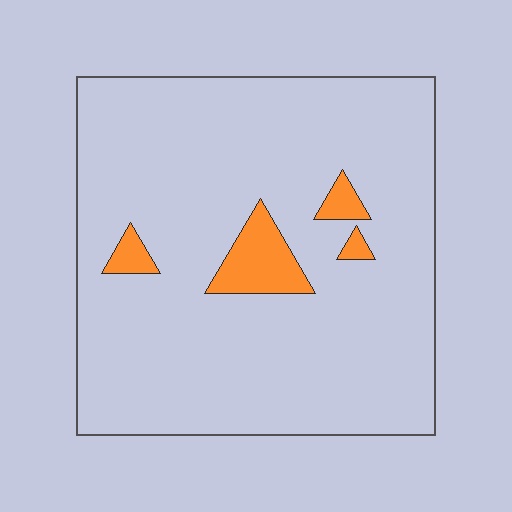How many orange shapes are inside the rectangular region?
4.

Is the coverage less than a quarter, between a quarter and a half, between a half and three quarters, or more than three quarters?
Less than a quarter.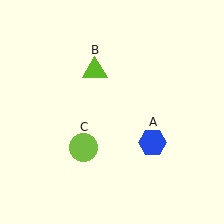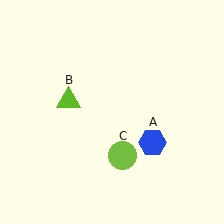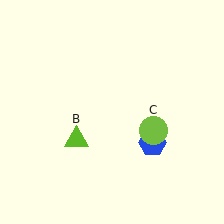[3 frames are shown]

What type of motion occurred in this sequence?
The lime triangle (object B), lime circle (object C) rotated counterclockwise around the center of the scene.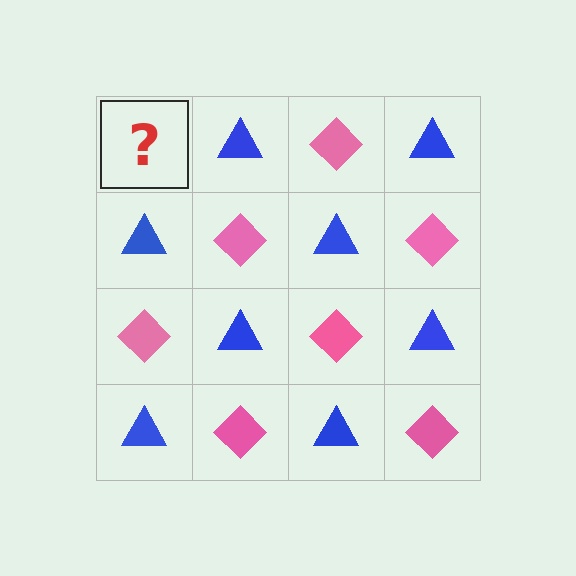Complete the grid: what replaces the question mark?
The question mark should be replaced with a pink diamond.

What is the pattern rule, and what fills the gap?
The rule is that it alternates pink diamond and blue triangle in a checkerboard pattern. The gap should be filled with a pink diamond.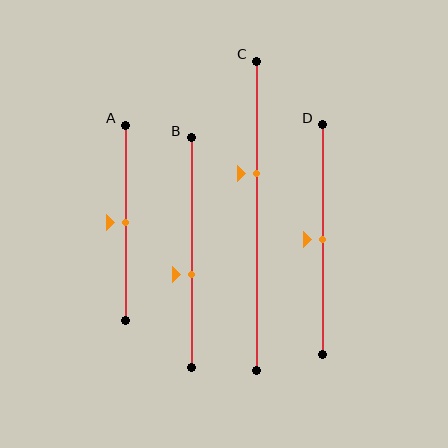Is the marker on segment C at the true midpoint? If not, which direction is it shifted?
No, the marker on segment C is shifted upward by about 14% of the segment length.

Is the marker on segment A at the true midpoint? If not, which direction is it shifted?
Yes, the marker on segment A is at the true midpoint.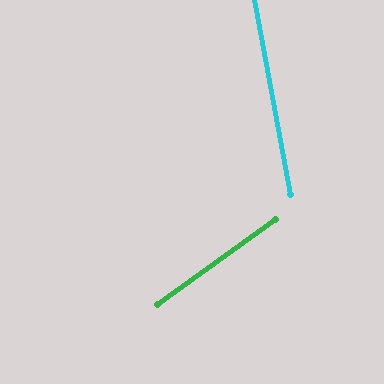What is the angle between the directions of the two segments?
Approximately 65 degrees.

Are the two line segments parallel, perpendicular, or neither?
Neither parallel nor perpendicular — they differ by about 65°.